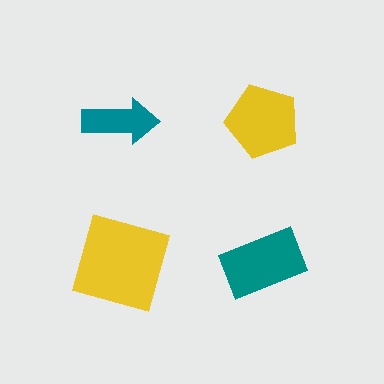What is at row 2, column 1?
A yellow square.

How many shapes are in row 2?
2 shapes.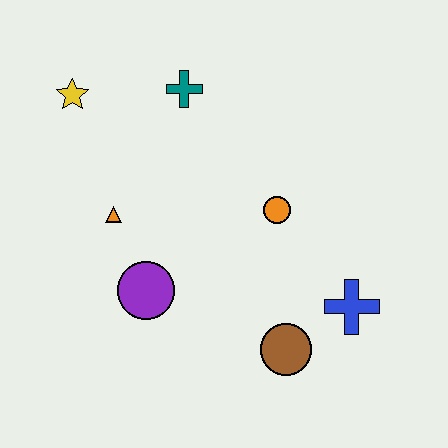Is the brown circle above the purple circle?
No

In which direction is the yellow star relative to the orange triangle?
The yellow star is above the orange triangle.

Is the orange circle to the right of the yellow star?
Yes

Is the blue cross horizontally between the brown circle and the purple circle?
No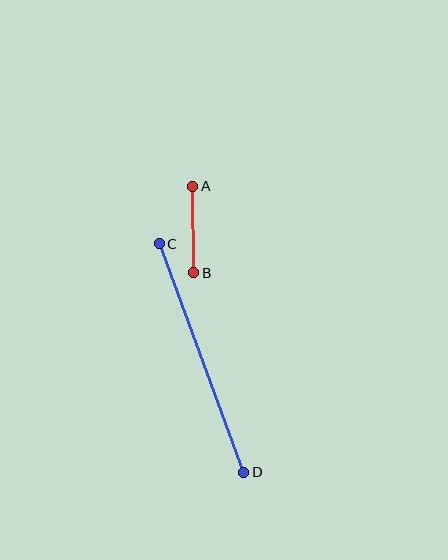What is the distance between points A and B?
The distance is approximately 87 pixels.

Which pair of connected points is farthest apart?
Points C and D are farthest apart.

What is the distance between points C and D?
The distance is approximately 244 pixels.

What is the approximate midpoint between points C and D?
The midpoint is at approximately (201, 358) pixels.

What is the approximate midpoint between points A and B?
The midpoint is at approximately (193, 230) pixels.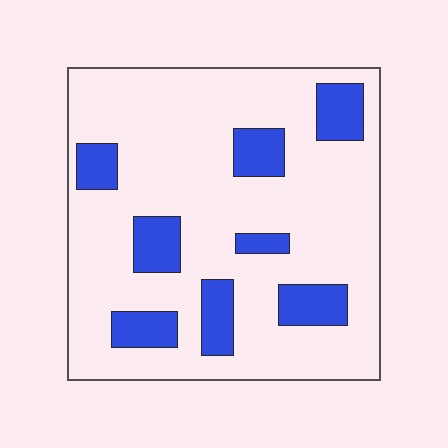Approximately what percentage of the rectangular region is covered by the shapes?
Approximately 20%.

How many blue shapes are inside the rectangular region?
8.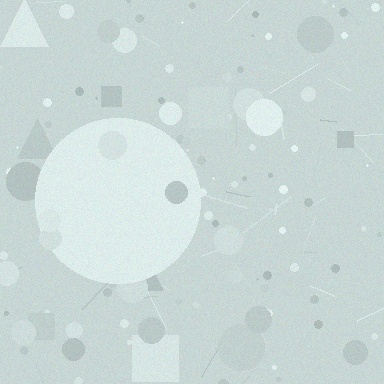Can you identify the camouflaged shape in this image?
The camouflaged shape is a circle.